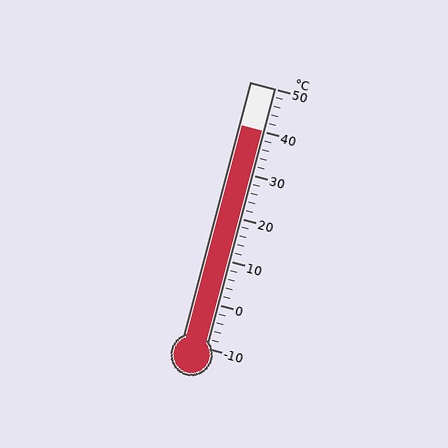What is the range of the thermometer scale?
The thermometer scale ranges from -10°C to 50°C.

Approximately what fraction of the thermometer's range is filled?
The thermometer is filled to approximately 85% of its range.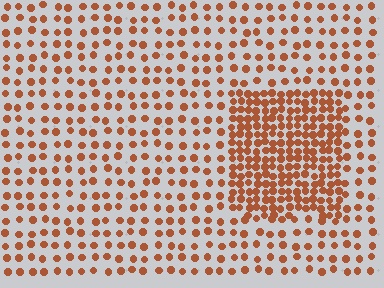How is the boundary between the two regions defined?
The boundary is defined by a change in element density (approximately 2.4x ratio). All elements are the same color, size, and shape.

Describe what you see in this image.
The image contains small brown elements arranged at two different densities. A rectangle-shaped region is visible where the elements are more densely packed than the surrounding area.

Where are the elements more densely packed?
The elements are more densely packed inside the rectangle boundary.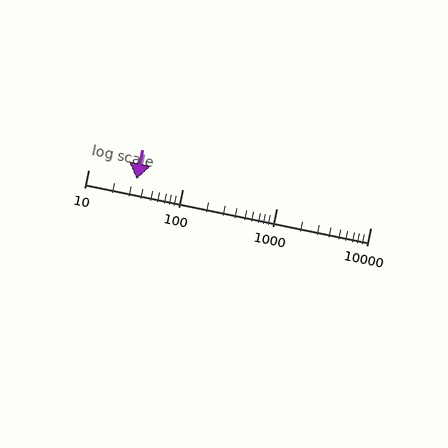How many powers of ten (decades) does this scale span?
The scale spans 3 decades, from 10 to 10000.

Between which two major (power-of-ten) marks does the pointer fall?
The pointer is between 10 and 100.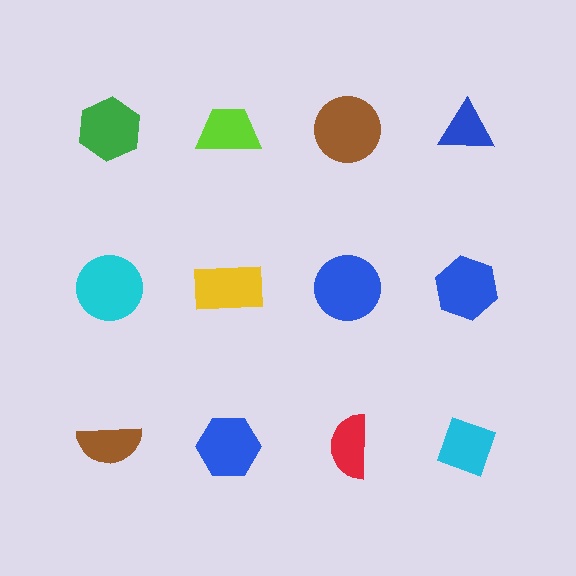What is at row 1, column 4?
A blue triangle.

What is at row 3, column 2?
A blue hexagon.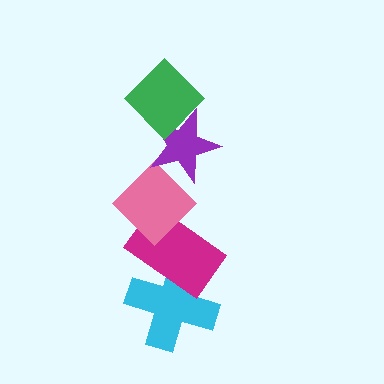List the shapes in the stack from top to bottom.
From top to bottom: the green diamond, the purple star, the pink diamond, the magenta rectangle, the cyan cross.